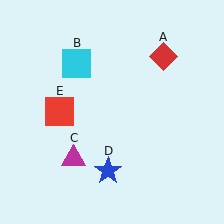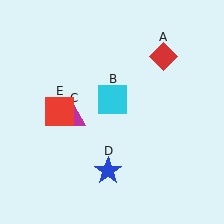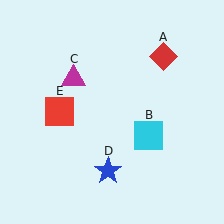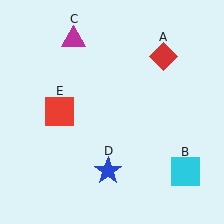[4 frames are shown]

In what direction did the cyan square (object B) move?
The cyan square (object B) moved down and to the right.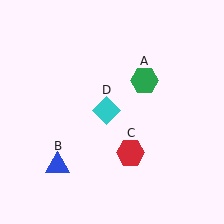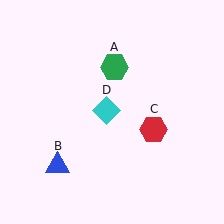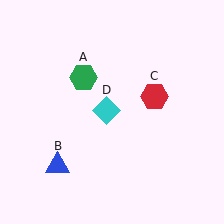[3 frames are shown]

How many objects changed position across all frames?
2 objects changed position: green hexagon (object A), red hexagon (object C).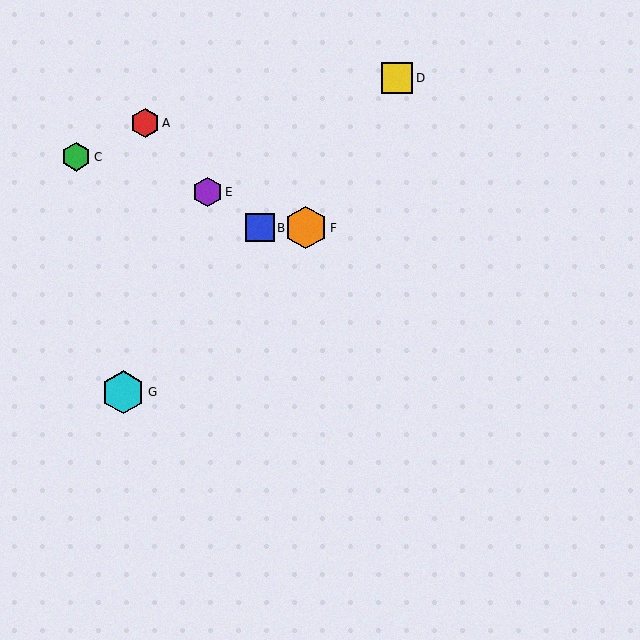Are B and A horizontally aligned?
No, B is at y≈228 and A is at y≈123.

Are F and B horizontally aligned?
Yes, both are at y≈228.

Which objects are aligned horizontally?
Objects B, F are aligned horizontally.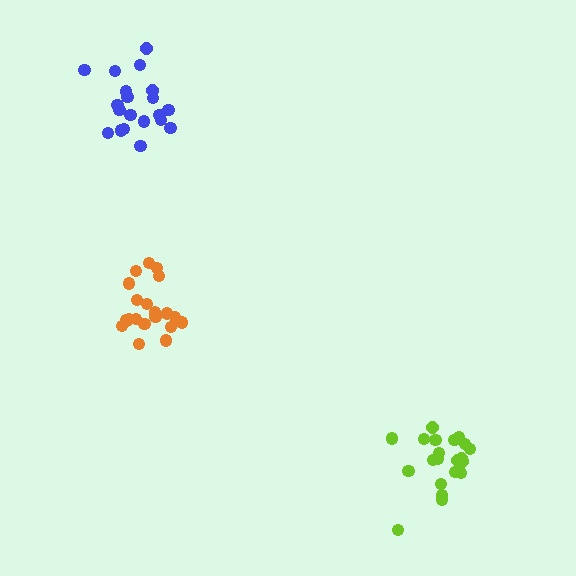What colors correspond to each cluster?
The clusters are colored: blue, lime, orange.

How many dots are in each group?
Group 1: 20 dots, Group 2: 21 dots, Group 3: 21 dots (62 total).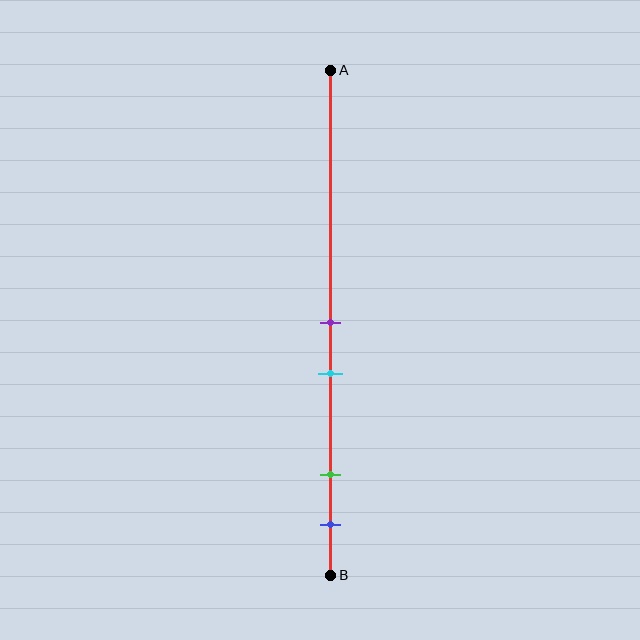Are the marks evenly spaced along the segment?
No, the marks are not evenly spaced.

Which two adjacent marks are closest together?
The purple and cyan marks are the closest adjacent pair.